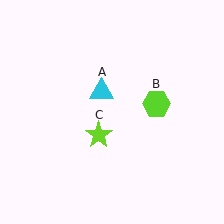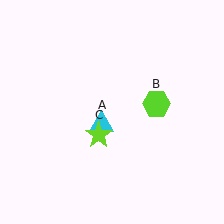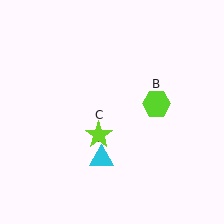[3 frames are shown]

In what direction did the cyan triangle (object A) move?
The cyan triangle (object A) moved down.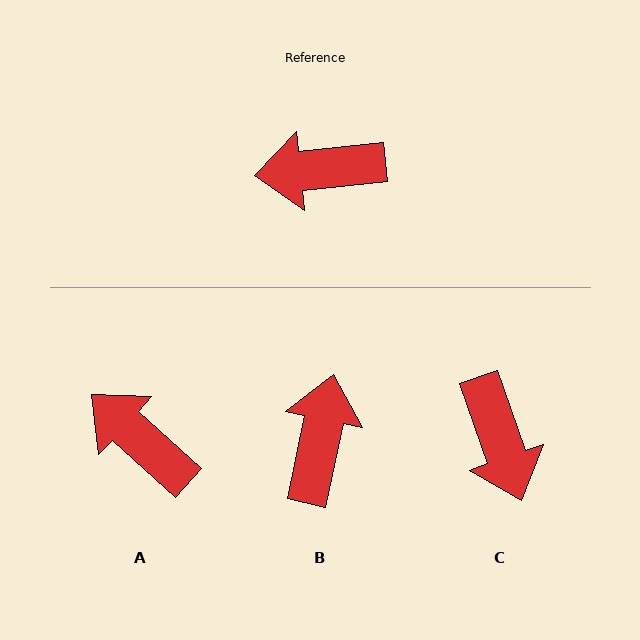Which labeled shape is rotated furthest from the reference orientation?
B, about 108 degrees away.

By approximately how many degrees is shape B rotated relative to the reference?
Approximately 108 degrees clockwise.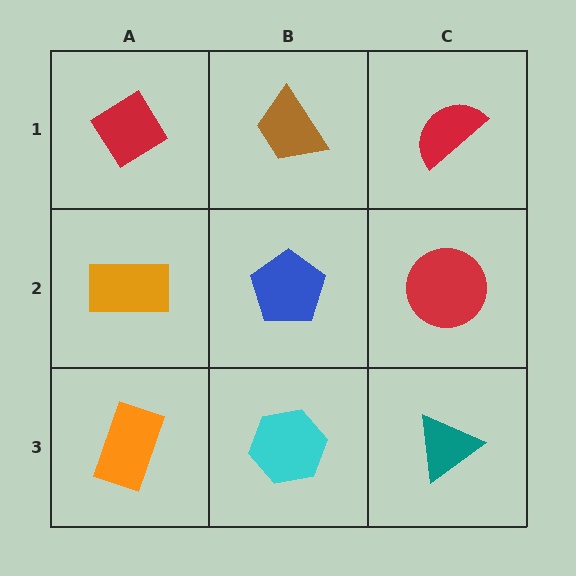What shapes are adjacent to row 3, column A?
An orange rectangle (row 2, column A), a cyan hexagon (row 3, column B).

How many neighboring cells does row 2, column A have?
3.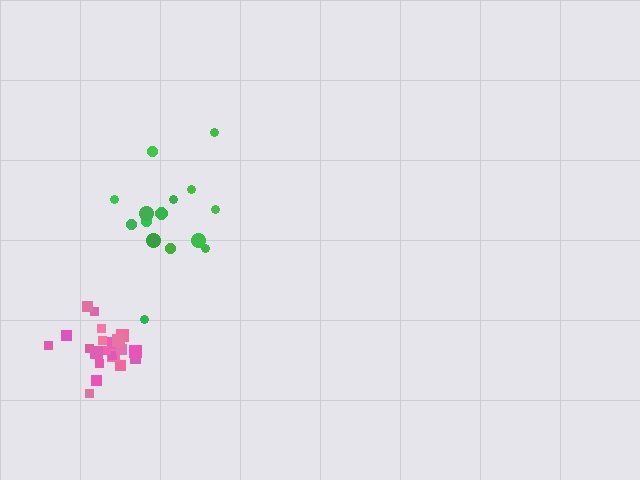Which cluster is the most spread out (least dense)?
Green.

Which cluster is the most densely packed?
Pink.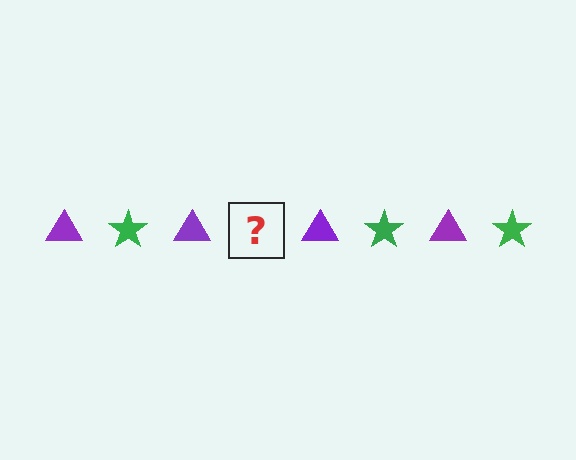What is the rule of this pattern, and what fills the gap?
The rule is that the pattern alternates between purple triangle and green star. The gap should be filled with a green star.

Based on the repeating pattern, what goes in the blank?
The blank should be a green star.